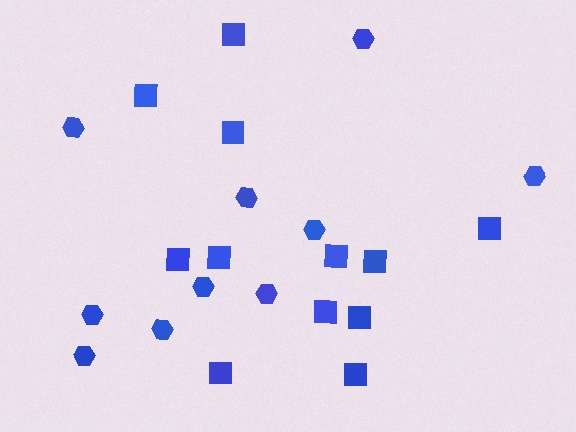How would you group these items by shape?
There are 2 groups: one group of squares (12) and one group of hexagons (10).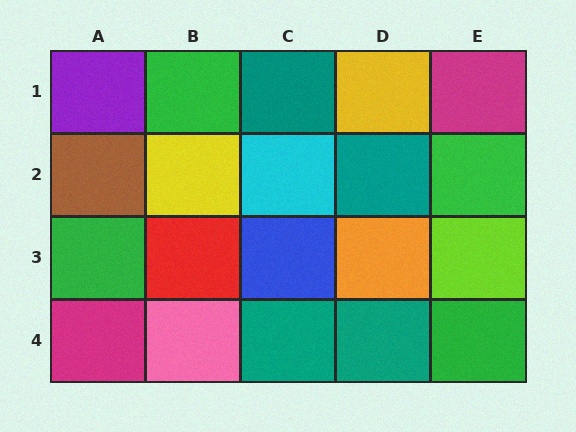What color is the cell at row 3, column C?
Blue.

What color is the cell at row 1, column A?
Purple.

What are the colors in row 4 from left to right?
Magenta, pink, teal, teal, green.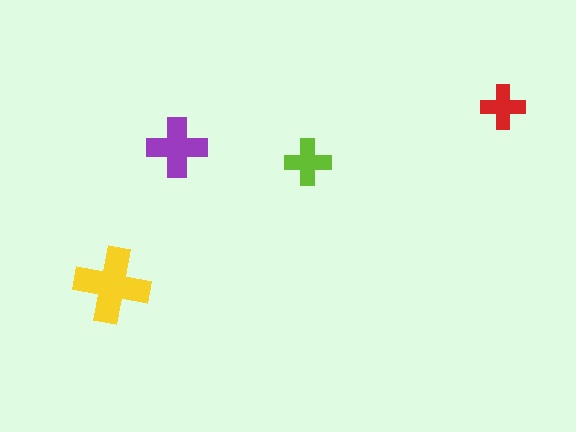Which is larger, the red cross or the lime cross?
The lime one.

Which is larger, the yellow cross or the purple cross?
The yellow one.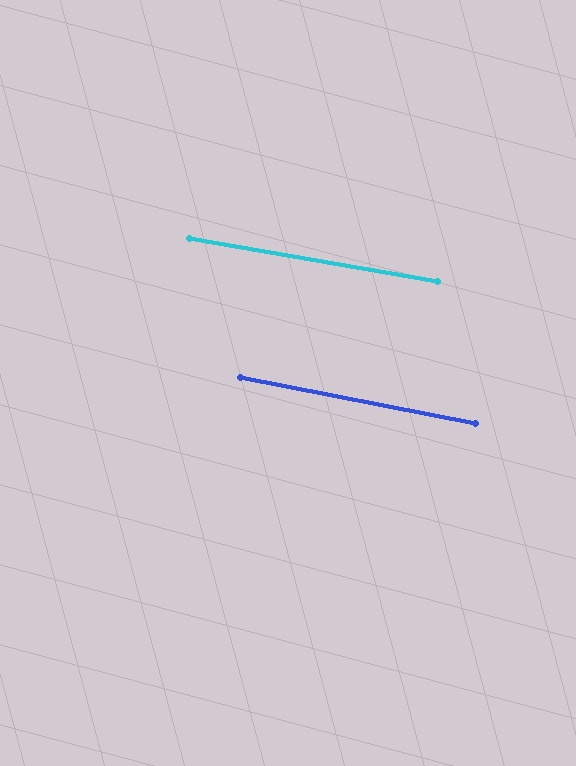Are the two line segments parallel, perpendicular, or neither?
Parallel — their directions differ by only 1.3°.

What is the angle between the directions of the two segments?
Approximately 1 degree.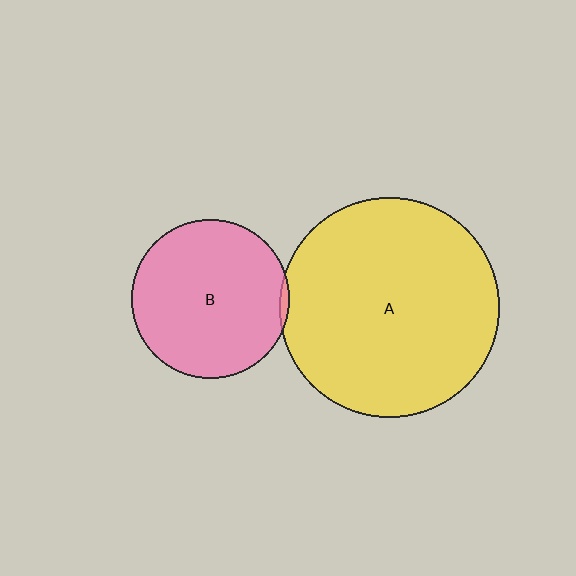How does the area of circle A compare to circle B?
Approximately 1.9 times.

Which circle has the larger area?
Circle A (yellow).